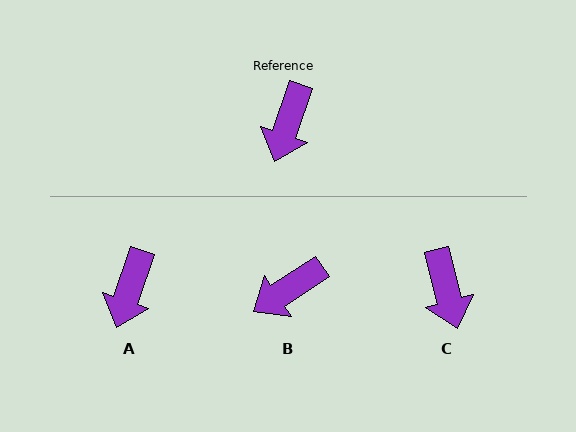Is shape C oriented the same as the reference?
No, it is off by about 33 degrees.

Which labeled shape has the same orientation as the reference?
A.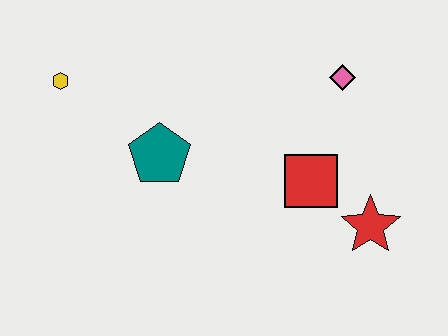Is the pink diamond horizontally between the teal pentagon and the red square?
No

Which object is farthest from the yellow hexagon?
The red star is farthest from the yellow hexagon.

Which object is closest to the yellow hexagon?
The teal pentagon is closest to the yellow hexagon.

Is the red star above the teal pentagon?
No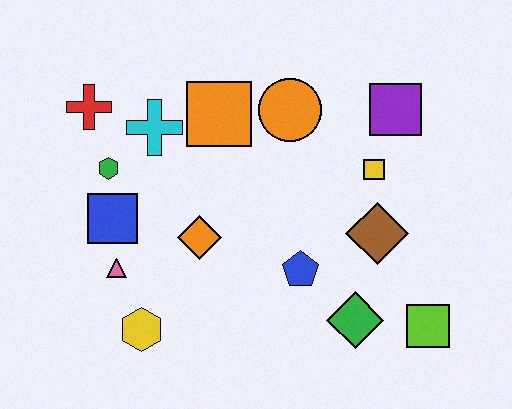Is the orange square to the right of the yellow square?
No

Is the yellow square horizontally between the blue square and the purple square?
Yes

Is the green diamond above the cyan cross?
No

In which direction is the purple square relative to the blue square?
The purple square is to the right of the blue square.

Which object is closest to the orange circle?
The orange square is closest to the orange circle.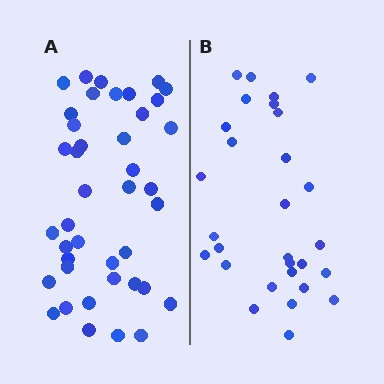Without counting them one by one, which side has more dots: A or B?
Region A (the left region) has more dots.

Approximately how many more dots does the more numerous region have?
Region A has roughly 12 or so more dots than region B.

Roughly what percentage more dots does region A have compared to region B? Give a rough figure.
About 40% more.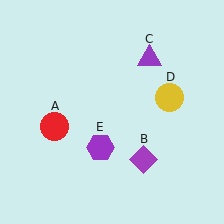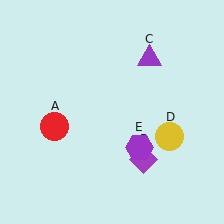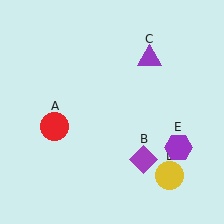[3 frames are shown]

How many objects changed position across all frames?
2 objects changed position: yellow circle (object D), purple hexagon (object E).